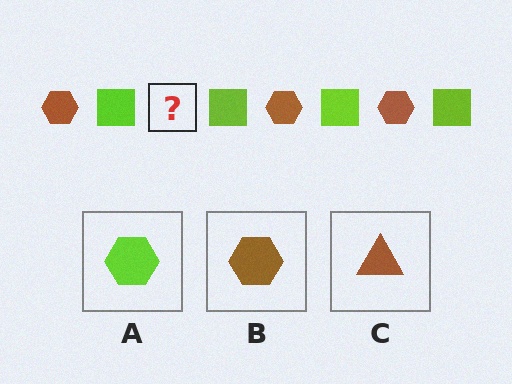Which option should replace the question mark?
Option B.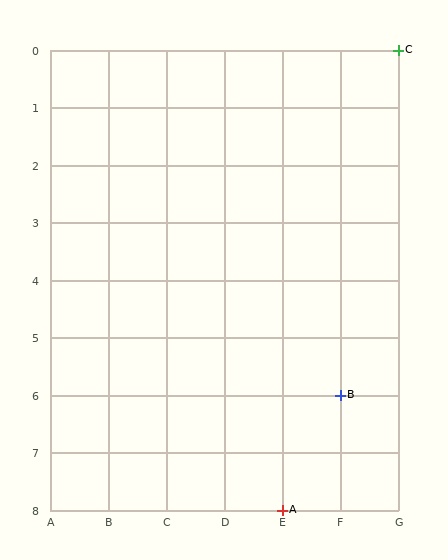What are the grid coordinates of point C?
Point C is at grid coordinates (G, 0).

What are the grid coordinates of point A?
Point A is at grid coordinates (E, 8).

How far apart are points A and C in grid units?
Points A and C are 2 columns and 8 rows apart (about 8.2 grid units diagonally).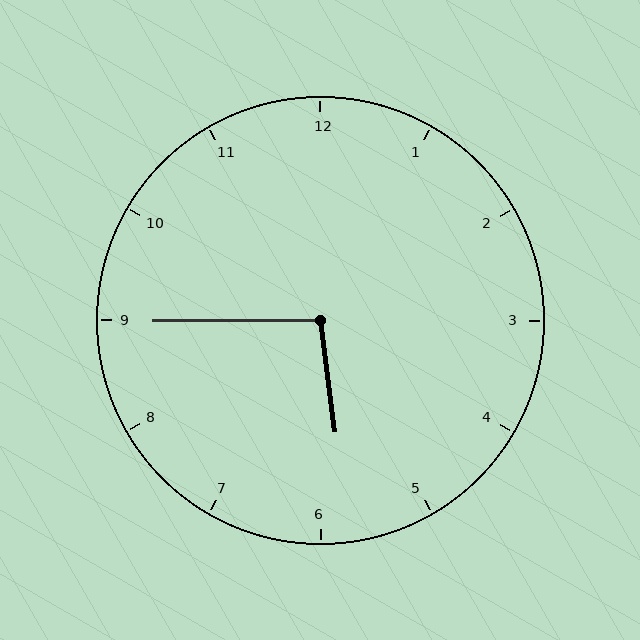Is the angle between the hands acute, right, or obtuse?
It is obtuse.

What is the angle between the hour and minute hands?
Approximately 98 degrees.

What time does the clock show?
5:45.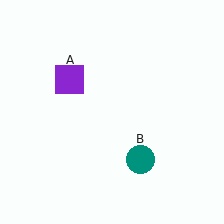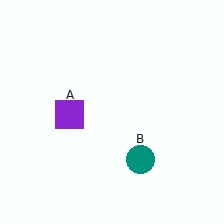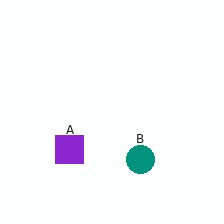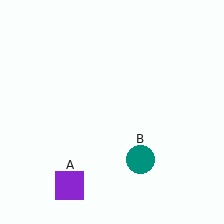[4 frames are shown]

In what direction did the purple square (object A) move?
The purple square (object A) moved down.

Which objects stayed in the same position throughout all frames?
Teal circle (object B) remained stationary.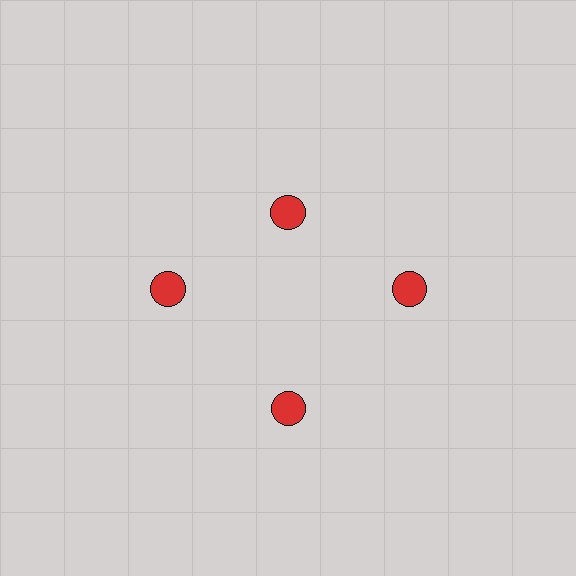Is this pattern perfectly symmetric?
No. The 4 red circles are arranged in a ring, but one element near the 12 o'clock position is pulled inward toward the center, breaking the 4-fold rotational symmetry.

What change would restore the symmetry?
The symmetry would be restored by moving it outward, back onto the ring so that all 4 circles sit at equal angles and equal distance from the center.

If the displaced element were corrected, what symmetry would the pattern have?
It would have 4-fold rotational symmetry — the pattern would map onto itself every 90 degrees.